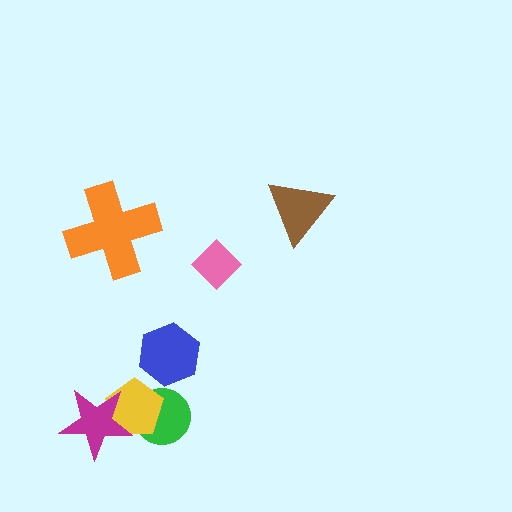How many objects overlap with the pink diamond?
0 objects overlap with the pink diamond.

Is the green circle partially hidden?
Yes, it is partially covered by another shape.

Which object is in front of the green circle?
The yellow pentagon is in front of the green circle.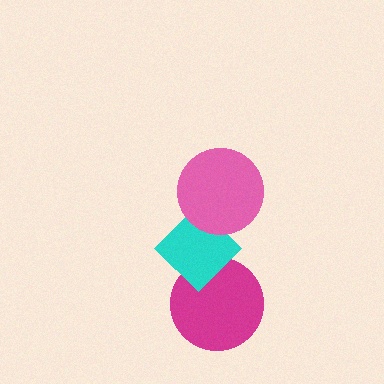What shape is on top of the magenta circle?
The cyan diamond is on top of the magenta circle.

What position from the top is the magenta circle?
The magenta circle is 3rd from the top.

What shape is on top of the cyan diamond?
The pink circle is on top of the cyan diamond.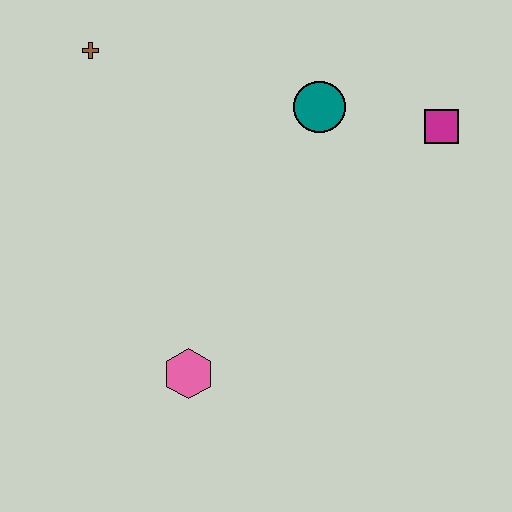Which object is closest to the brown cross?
The teal circle is closest to the brown cross.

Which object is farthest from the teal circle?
The pink hexagon is farthest from the teal circle.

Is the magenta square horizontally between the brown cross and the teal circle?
No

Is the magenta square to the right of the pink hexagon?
Yes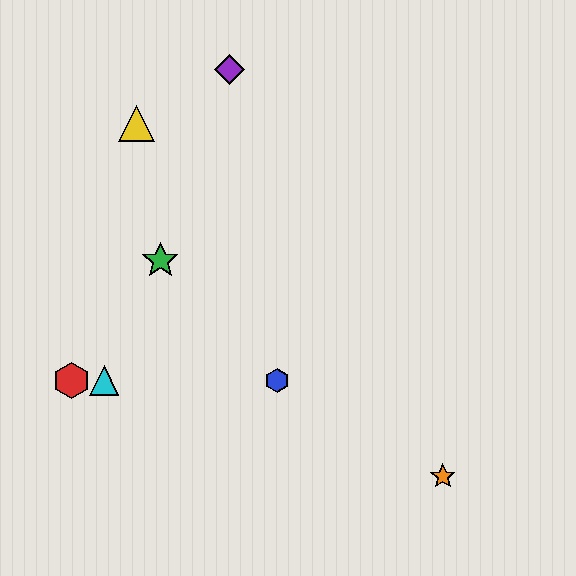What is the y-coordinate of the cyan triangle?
The cyan triangle is at y≈380.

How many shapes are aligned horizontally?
3 shapes (the red hexagon, the blue hexagon, the cyan triangle) are aligned horizontally.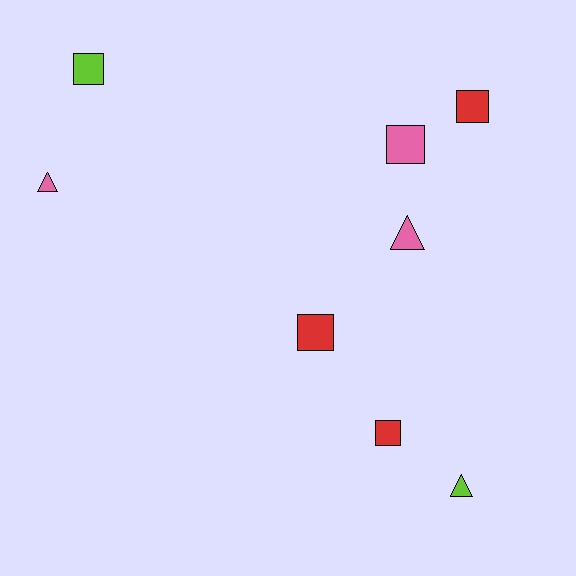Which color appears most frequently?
Red, with 3 objects.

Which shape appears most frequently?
Square, with 5 objects.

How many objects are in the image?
There are 8 objects.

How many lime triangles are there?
There is 1 lime triangle.